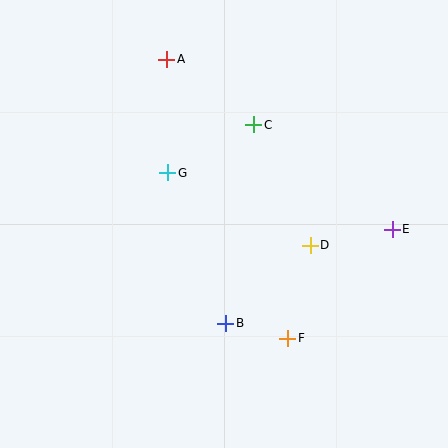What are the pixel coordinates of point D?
Point D is at (310, 245).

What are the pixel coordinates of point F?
Point F is at (288, 338).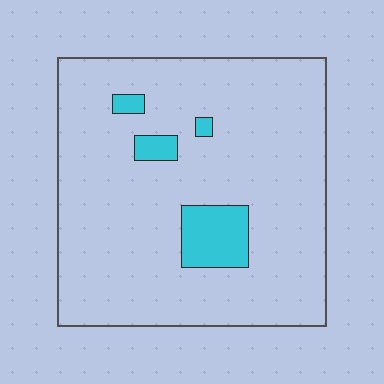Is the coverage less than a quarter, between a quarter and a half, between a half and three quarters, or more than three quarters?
Less than a quarter.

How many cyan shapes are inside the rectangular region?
4.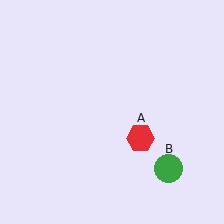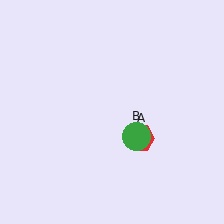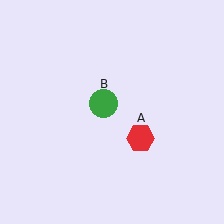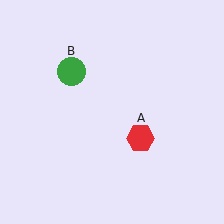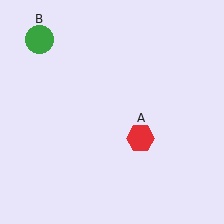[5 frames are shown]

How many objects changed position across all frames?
1 object changed position: green circle (object B).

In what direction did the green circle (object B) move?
The green circle (object B) moved up and to the left.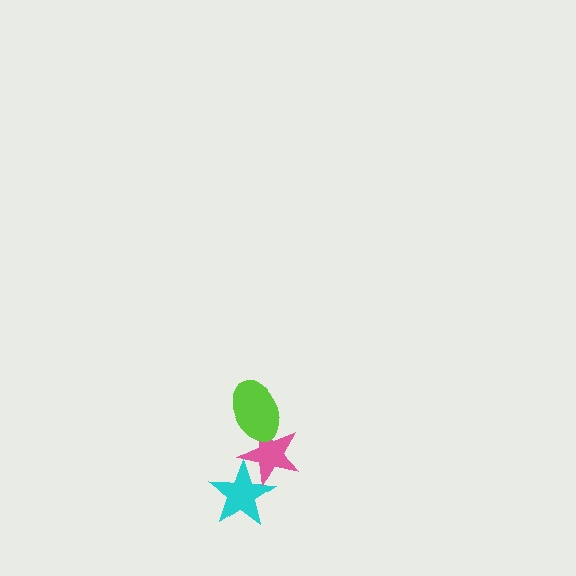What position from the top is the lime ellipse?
The lime ellipse is 1st from the top.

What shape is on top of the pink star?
The lime ellipse is on top of the pink star.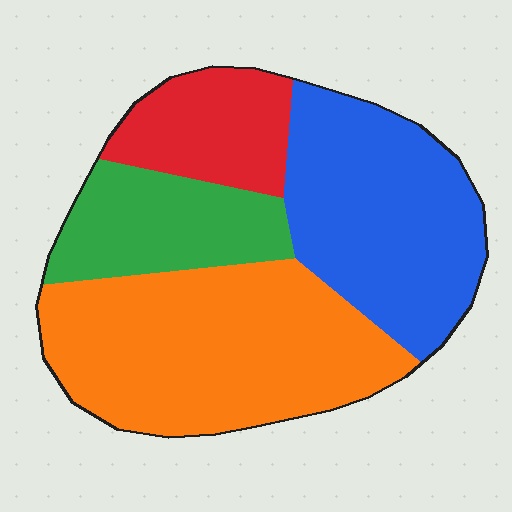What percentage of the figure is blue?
Blue takes up about one third (1/3) of the figure.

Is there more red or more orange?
Orange.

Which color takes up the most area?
Orange, at roughly 40%.